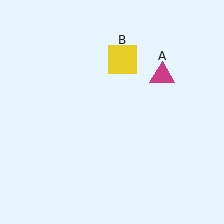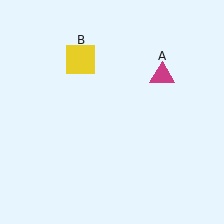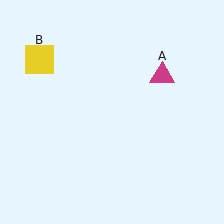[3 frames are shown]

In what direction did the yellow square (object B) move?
The yellow square (object B) moved left.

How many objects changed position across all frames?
1 object changed position: yellow square (object B).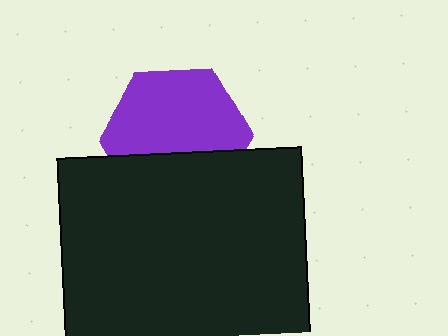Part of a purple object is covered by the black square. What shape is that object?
It is a hexagon.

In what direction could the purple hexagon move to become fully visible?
The purple hexagon could move up. That would shift it out from behind the black square entirely.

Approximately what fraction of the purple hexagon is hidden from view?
Roughly 37% of the purple hexagon is hidden behind the black square.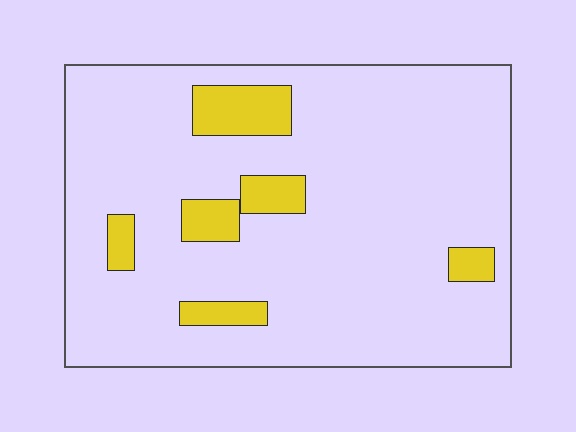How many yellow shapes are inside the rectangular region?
6.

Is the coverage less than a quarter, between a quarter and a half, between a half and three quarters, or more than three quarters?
Less than a quarter.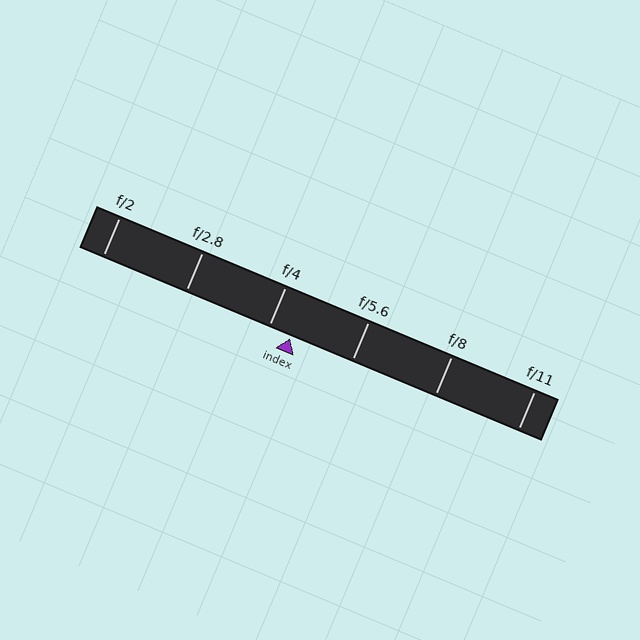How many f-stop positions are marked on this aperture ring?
There are 6 f-stop positions marked.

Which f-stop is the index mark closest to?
The index mark is closest to f/4.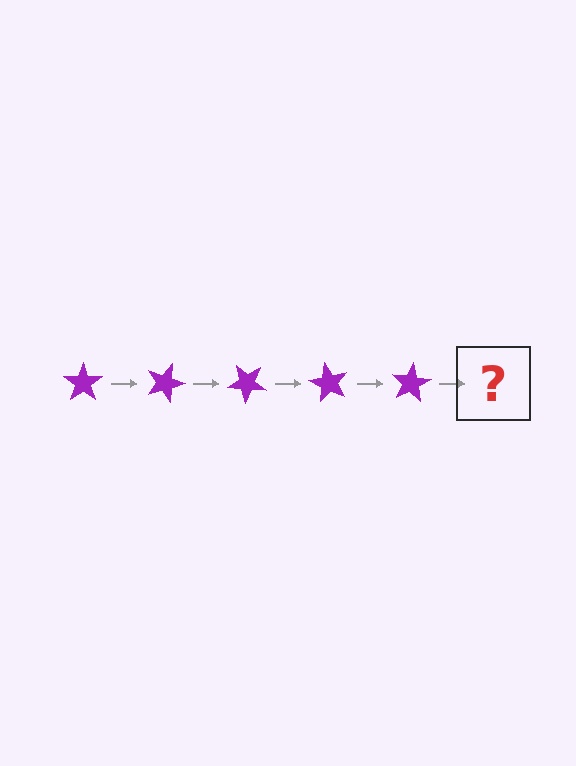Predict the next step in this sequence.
The next step is a purple star rotated 100 degrees.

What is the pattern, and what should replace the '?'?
The pattern is that the star rotates 20 degrees each step. The '?' should be a purple star rotated 100 degrees.